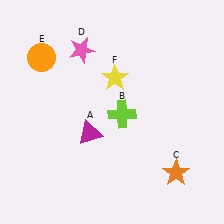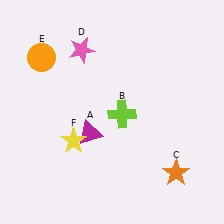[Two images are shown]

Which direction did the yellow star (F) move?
The yellow star (F) moved down.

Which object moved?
The yellow star (F) moved down.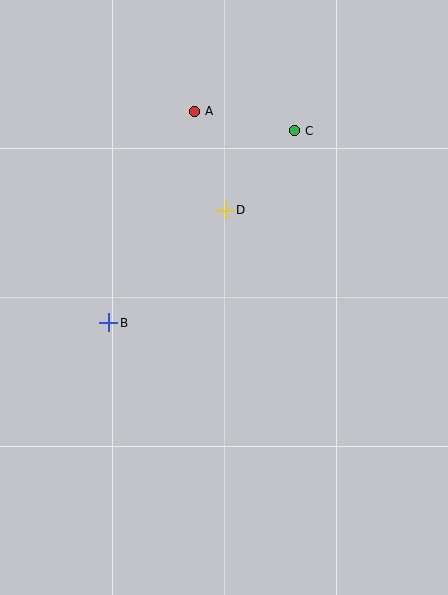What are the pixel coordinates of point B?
Point B is at (109, 323).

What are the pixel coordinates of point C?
Point C is at (294, 131).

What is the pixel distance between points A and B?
The distance between A and B is 228 pixels.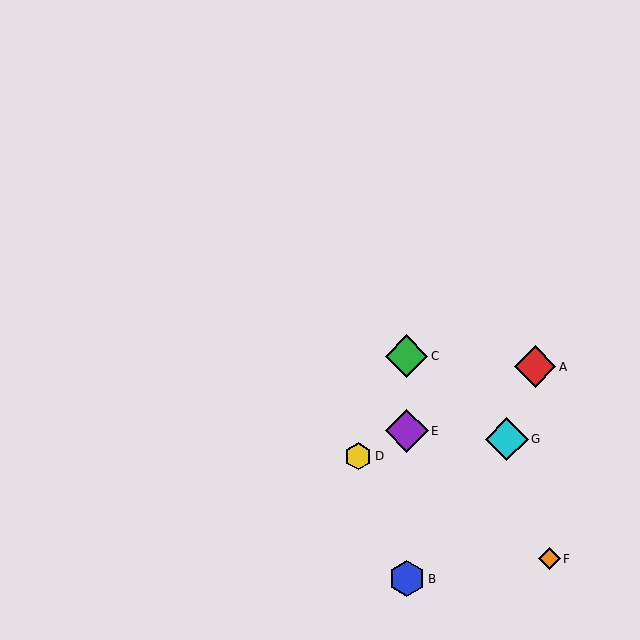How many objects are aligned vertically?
3 objects (B, C, E) are aligned vertically.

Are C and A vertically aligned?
No, C is at x≈407 and A is at x≈535.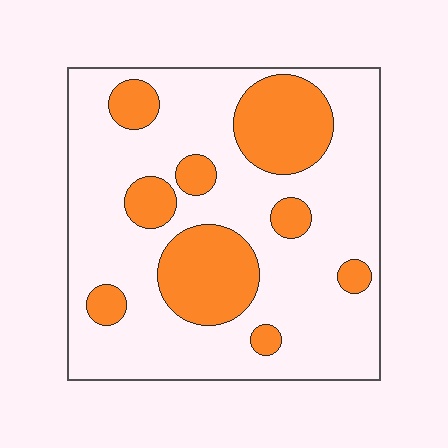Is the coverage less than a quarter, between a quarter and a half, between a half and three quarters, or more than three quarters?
Between a quarter and a half.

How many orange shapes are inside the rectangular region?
9.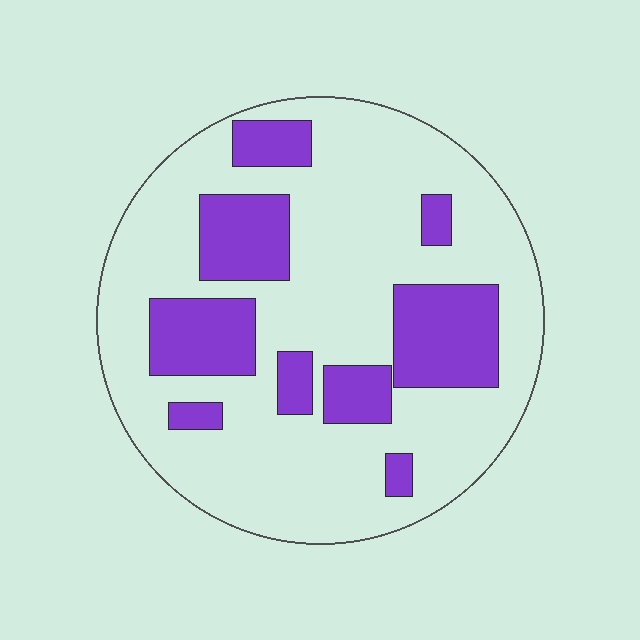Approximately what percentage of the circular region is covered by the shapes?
Approximately 25%.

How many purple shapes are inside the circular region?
9.